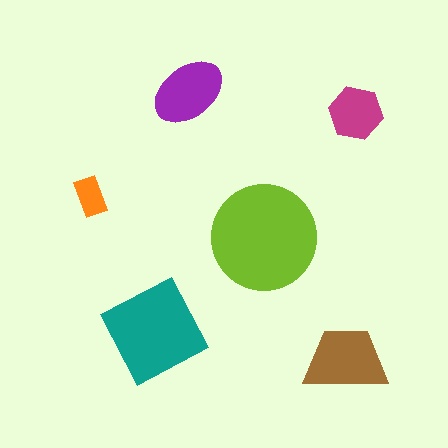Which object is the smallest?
The orange rectangle.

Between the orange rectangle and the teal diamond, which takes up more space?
The teal diamond.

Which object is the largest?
The lime circle.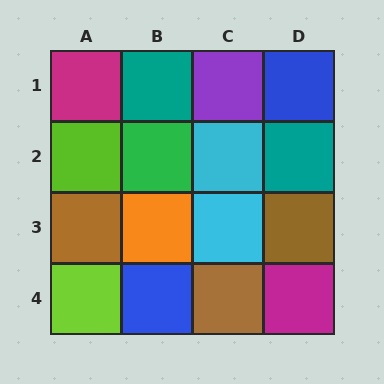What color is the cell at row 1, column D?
Blue.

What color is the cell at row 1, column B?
Teal.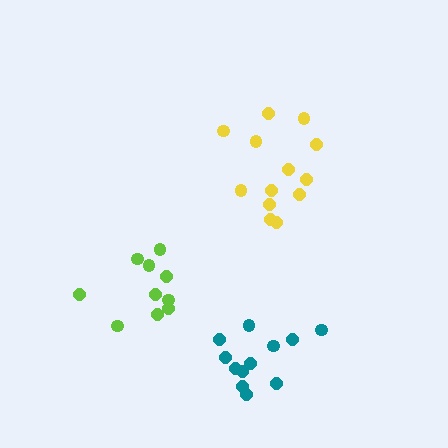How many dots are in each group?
Group 1: 13 dots, Group 2: 12 dots, Group 3: 10 dots (35 total).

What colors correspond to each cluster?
The clusters are colored: yellow, teal, lime.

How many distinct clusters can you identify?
There are 3 distinct clusters.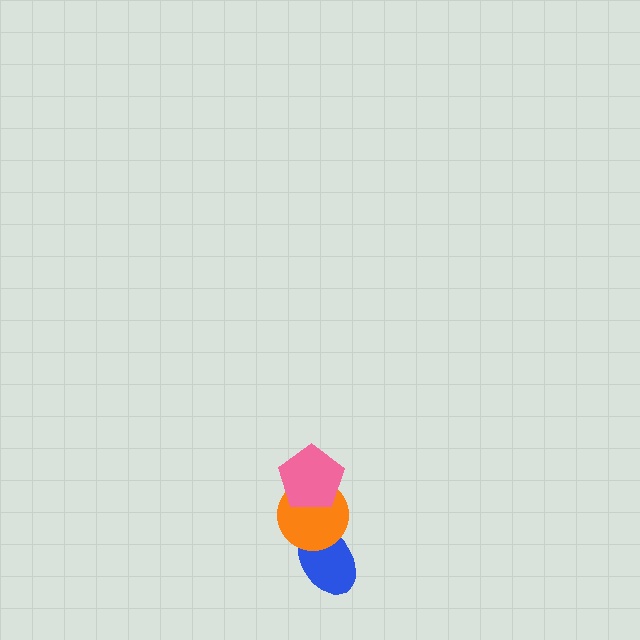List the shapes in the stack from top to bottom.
From top to bottom: the pink pentagon, the orange circle, the blue ellipse.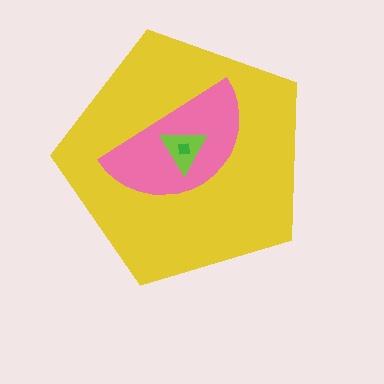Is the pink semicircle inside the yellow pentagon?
Yes.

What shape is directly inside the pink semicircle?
The lime triangle.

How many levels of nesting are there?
4.